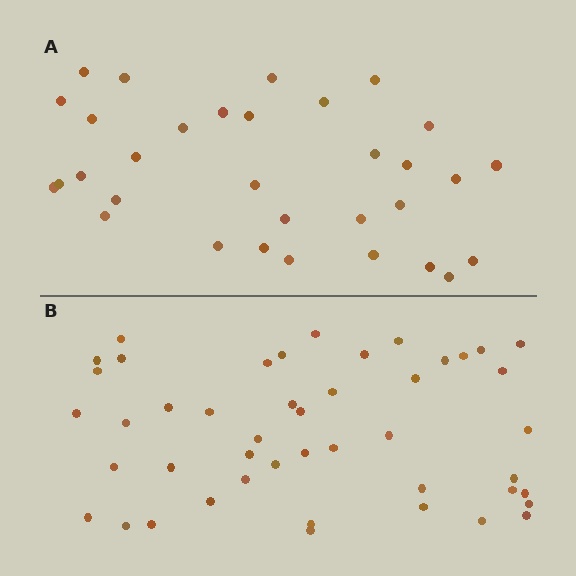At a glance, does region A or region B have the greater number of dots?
Region B (the bottom region) has more dots.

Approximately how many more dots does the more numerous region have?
Region B has approximately 15 more dots than region A.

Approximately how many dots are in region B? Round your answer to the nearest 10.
About 50 dots. (The exact count is 46, which rounds to 50.)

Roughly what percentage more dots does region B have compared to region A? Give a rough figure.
About 45% more.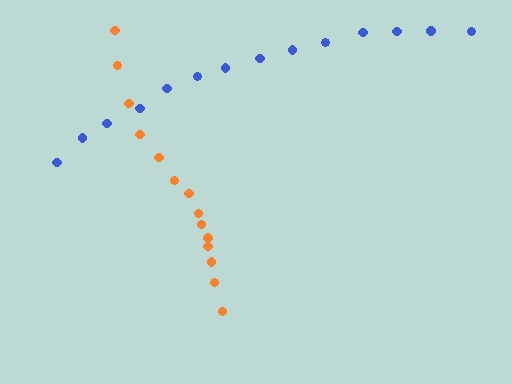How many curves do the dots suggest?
There are 2 distinct paths.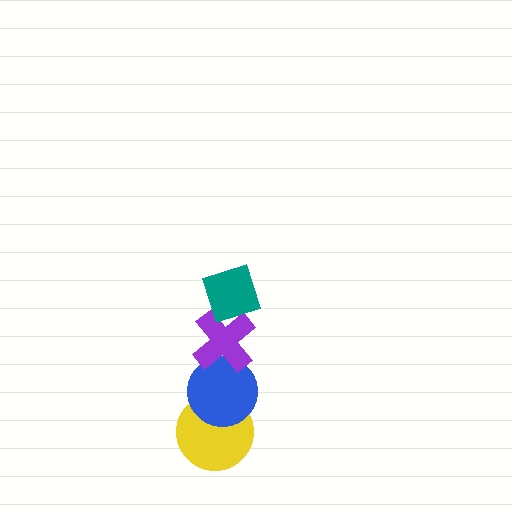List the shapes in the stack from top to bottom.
From top to bottom: the teal diamond, the purple cross, the blue circle, the yellow circle.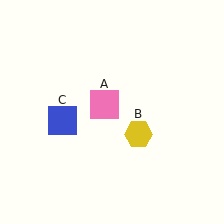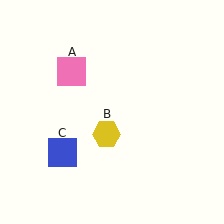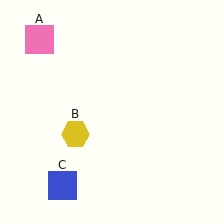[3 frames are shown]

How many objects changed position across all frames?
3 objects changed position: pink square (object A), yellow hexagon (object B), blue square (object C).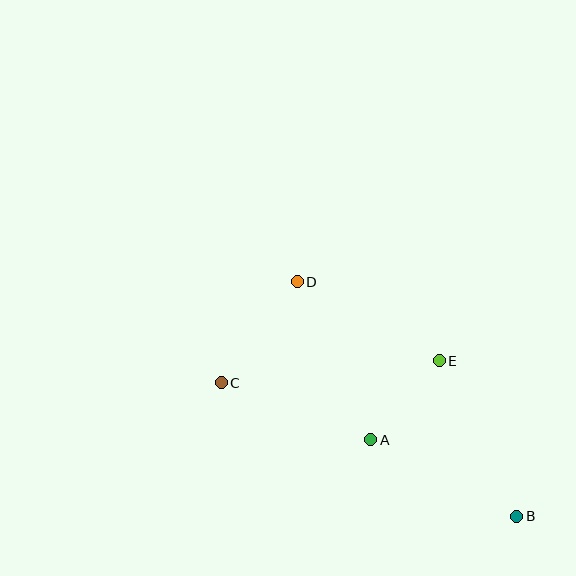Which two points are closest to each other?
Points A and E are closest to each other.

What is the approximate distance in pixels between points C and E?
The distance between C and E is approximately 219 pixels.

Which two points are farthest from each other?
Points B and C are farthest from each other.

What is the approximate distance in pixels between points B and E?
The distance between B and E is approximately 174 pixels.